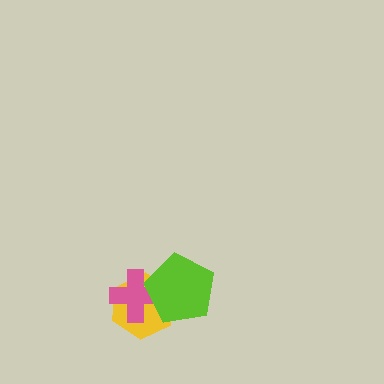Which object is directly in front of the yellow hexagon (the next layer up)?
The pink cross is directly in front of the yellow hexagon.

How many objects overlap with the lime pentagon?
2 objects overlap with the lime pentagon.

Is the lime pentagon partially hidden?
No, no other shape covers it.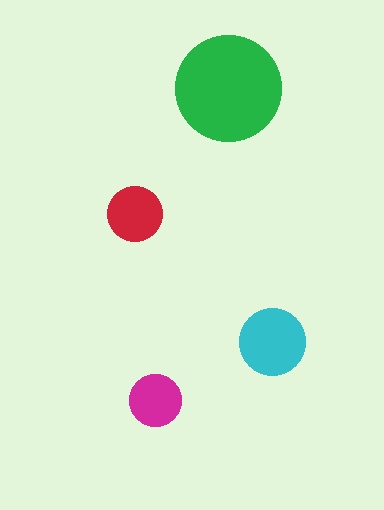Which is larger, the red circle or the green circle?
The green one.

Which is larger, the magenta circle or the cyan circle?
The cyan one.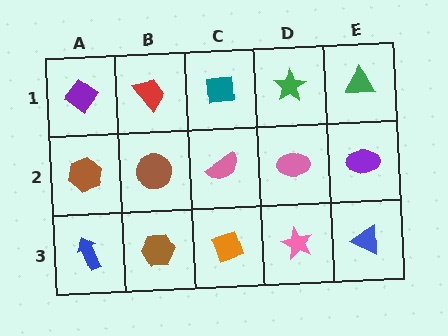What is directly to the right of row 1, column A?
A red trapezoid.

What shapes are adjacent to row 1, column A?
A brown hexagon (row 2, column A), a red trapezoid (row 1, column B).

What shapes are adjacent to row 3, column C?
A pink semicircle (row 2, column C), a brown hexagon (row 3, column B), a pink star (row 3, column D).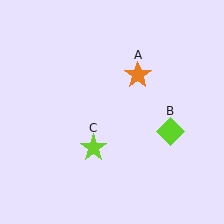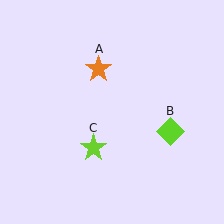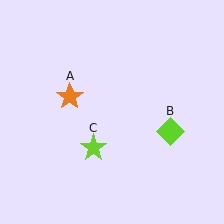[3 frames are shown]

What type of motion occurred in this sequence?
The orange star (object A) rotated counterclockwise around the center of the scene.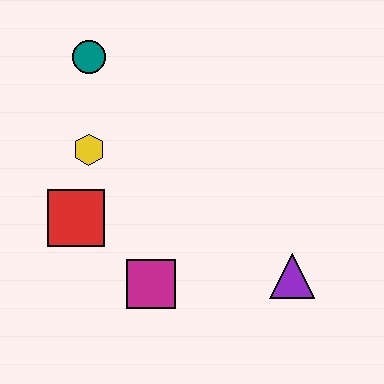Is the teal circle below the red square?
No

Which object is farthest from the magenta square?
The teal circle is farthest from the magenta square.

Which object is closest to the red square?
The yellow hexagon is closest to the red square.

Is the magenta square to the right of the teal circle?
Yes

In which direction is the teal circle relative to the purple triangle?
The teal circle is above the purple triangle.